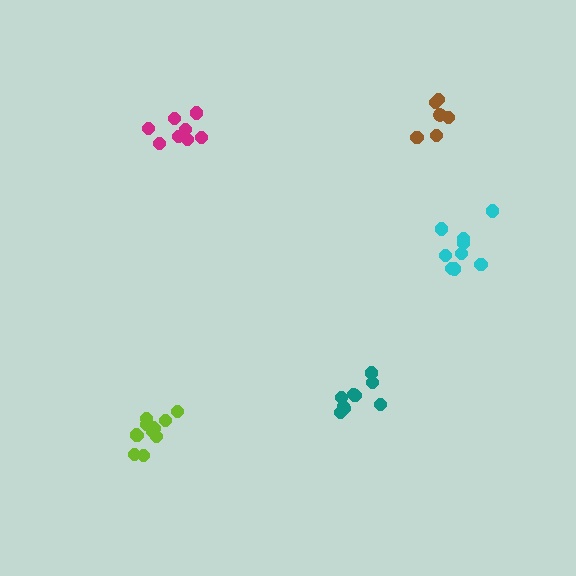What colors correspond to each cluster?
The clusters are colored: magenta, brown, teal, lime, cyan.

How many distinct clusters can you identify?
There are 5 distinct clusters.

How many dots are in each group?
Group 1: 8 dots, Group 2: 6 dots, Group 3: 9 dots, Group 4: 12 dots, Group 5: 9 dots (44 total).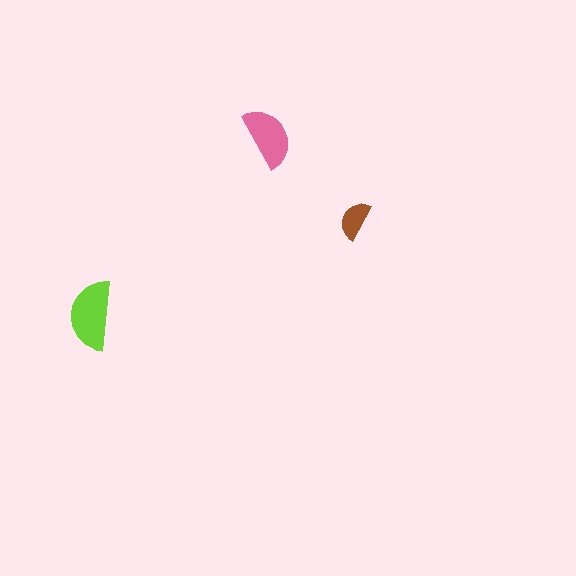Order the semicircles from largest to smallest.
the lime one, the pink one, the brown one.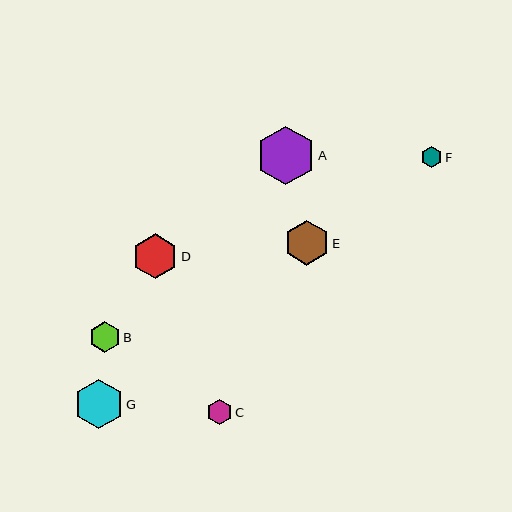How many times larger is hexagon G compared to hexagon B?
Hexagon G is approximately 1.6 times the size of hexagon B.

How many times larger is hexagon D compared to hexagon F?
Hexagon D is approximately 2.1 times the size of hexagon F.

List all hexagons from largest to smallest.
From largest to smallest: A, G, D, E, B, C, F.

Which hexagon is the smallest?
Hexagon F is the smallest with a size of approximately 22 pixels.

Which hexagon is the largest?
Hexagon A is the largest with a size of approximately 59 pixels.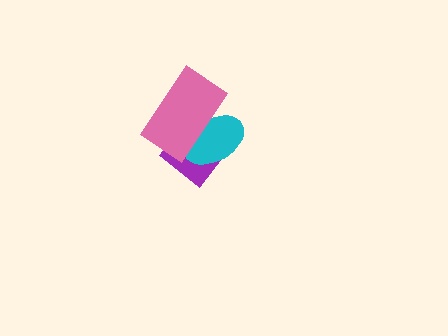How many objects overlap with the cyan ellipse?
2 objects overlap with the cyan ellipse.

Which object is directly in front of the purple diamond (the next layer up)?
The cyan ellipse is directly in front of the purple diamond.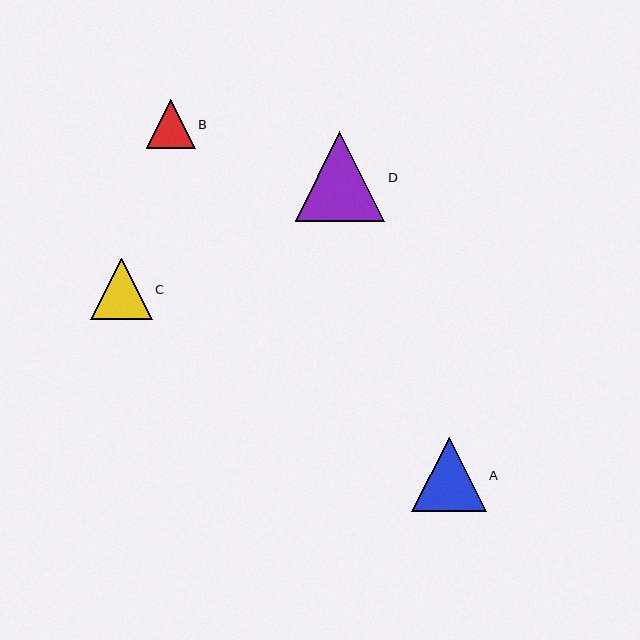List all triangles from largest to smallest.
From largest to smallest: D, A, C, B.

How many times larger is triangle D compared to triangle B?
Triangle D is approximately 1.8 times the size of triangle B.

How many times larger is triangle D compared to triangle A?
Triangle D is approximately 1.2 times the size of triangle A.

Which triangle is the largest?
Triangle D is the largest with a size of approximately 90 pixels.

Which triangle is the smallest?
Triangle B is the smallest with a size of approximately 49 pixels.